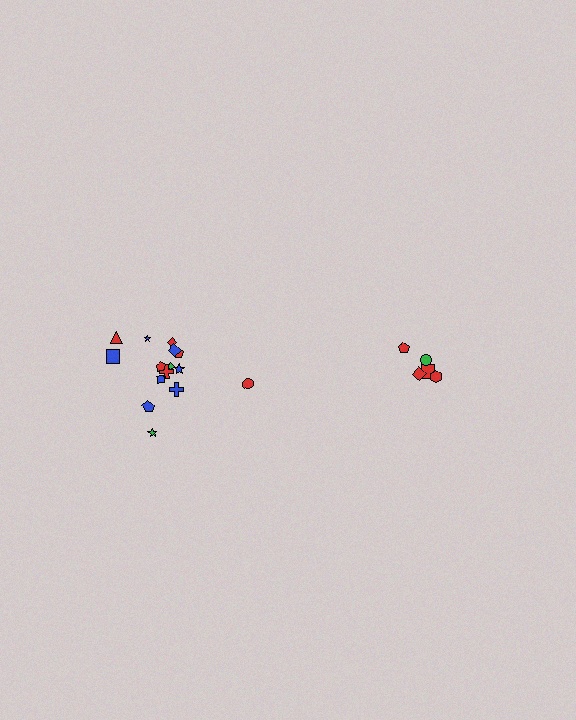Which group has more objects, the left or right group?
The left group.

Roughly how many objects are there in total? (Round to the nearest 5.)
Roughly 20 objects in total.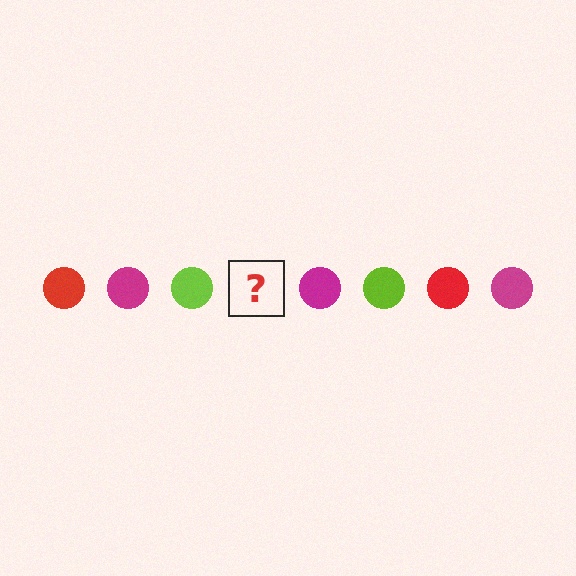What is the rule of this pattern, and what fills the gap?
The rule is that the pattern cycles through red, magenta, lime circles. The gap should be filled with a red circle.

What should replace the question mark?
The question mark should be replaced with a red circle.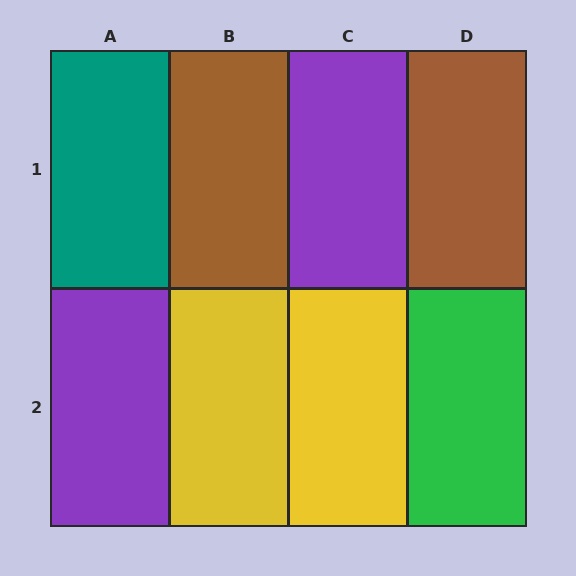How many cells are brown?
2 cells are brown.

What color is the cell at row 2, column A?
Purple.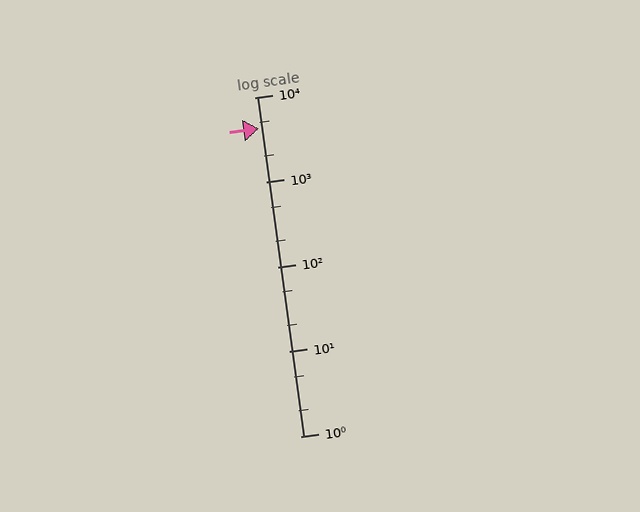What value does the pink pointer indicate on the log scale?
The pointer indicates approximately 4300.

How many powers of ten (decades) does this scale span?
The scale spans 4 decades, from 1 to 10000.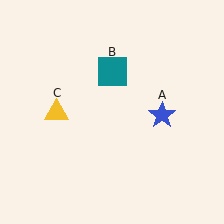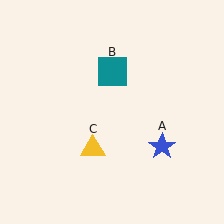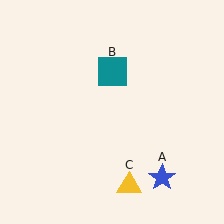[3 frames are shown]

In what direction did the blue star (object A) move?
The blue star (object A) moved down.